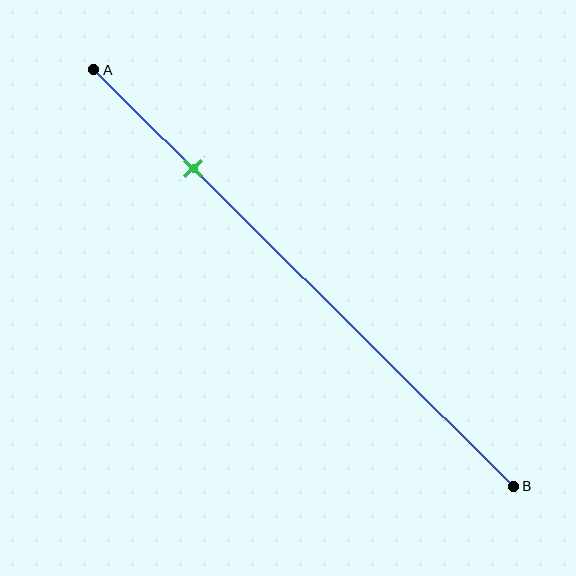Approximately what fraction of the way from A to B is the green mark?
The green mark is approximately 25% of the way from A to B.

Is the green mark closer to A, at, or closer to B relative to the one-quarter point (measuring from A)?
The green mark is approximately at the one-quarter point of segment AB.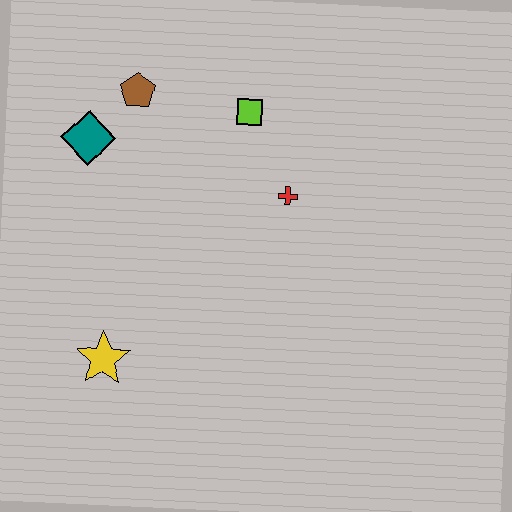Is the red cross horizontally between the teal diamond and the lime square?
No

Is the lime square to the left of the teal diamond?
No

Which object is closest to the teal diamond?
The brown pentagon is closest to the teal diamond.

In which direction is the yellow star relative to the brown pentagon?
The yellow star is below the brown pentagon.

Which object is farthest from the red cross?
The yellow star is farthest from the red cross.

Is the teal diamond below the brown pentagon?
Yes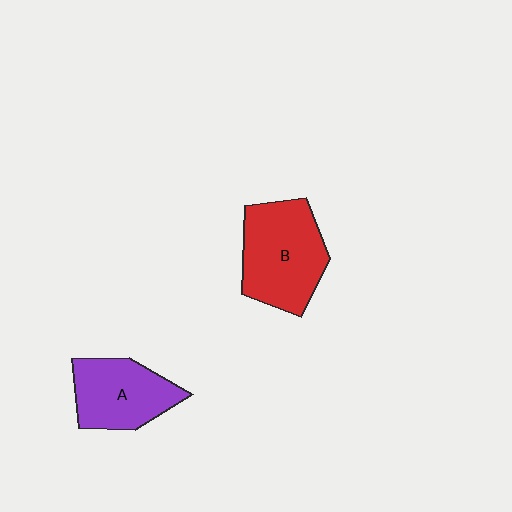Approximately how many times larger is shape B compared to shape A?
Approximately 1.3 times.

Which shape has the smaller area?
Shape A (purple).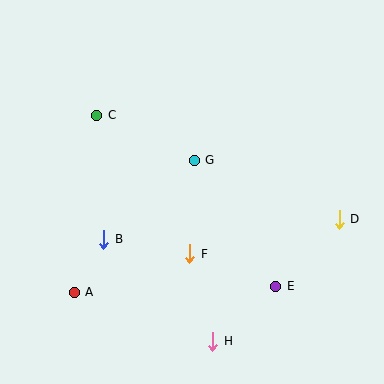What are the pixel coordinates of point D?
Point D is at (339, 219).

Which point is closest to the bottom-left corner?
Point A is closest to the bottom-left corner.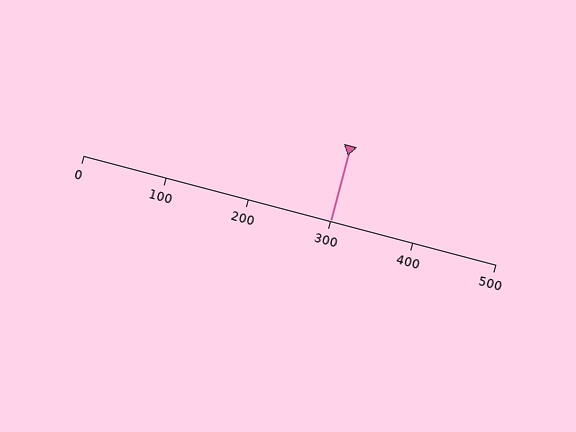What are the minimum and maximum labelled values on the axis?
The axis runs from 0 to 500.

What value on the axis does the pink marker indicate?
The marker indicates approximately 300.